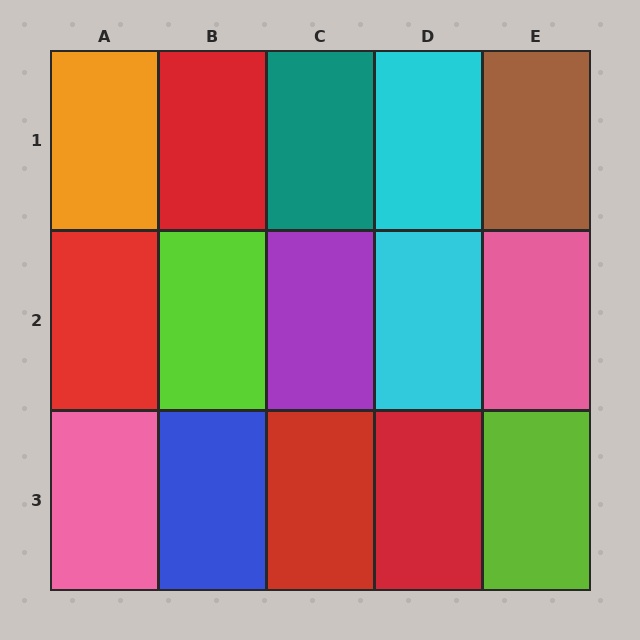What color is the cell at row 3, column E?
Lime.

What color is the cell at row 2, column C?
Purple.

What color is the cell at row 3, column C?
Red.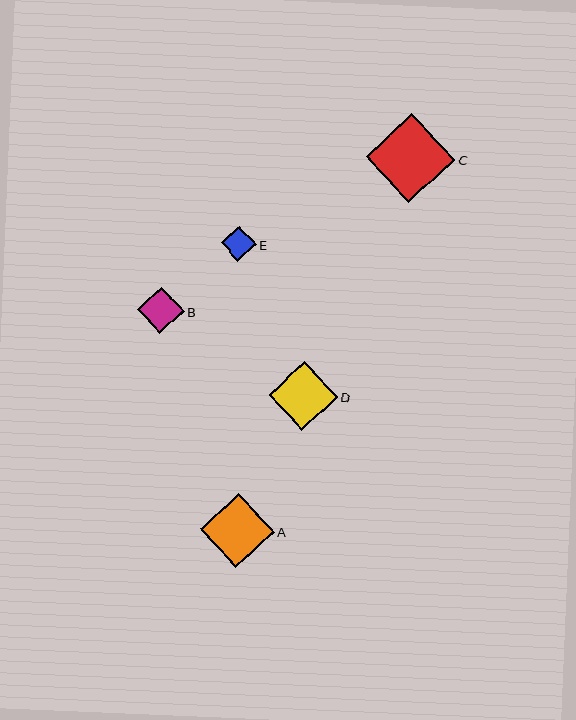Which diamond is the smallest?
Diamond E is the smallest with a size of approximately 35 pixels.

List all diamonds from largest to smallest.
From largest to smallest: C, A, D, B, E.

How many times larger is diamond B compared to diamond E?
Diamond B is approximately 1.3 times the size of diamond E.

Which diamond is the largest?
Diamond C is the largest with a size of approximately 89 pixels.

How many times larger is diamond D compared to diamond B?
Diamond D is approximately 1.5 times the size of diamond B.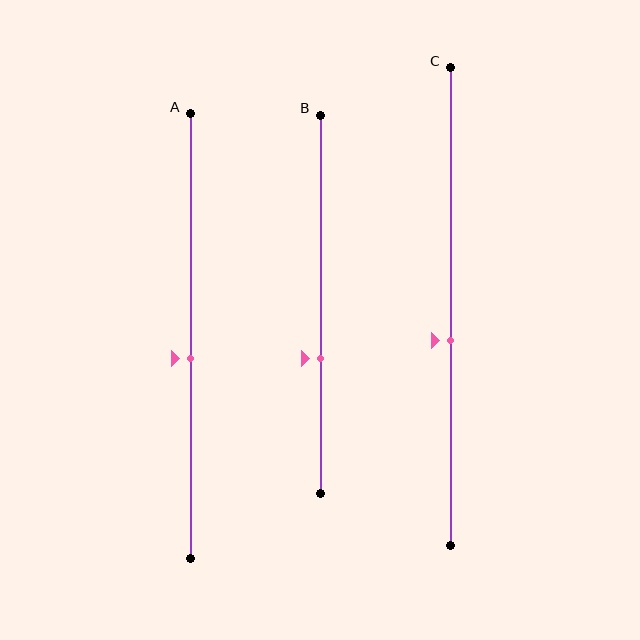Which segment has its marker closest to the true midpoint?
Segment A has its marker closest to the true midpoint.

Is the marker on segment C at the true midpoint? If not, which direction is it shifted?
No, the marker on segment C is shifted downward by about 7% of the segment length.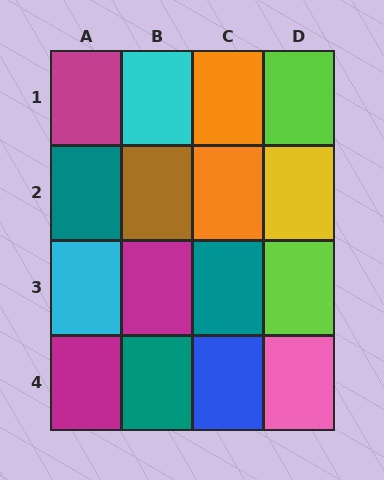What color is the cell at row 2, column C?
Orange.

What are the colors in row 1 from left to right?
Magenta, cyan, orange, lime.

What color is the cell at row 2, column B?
Brown.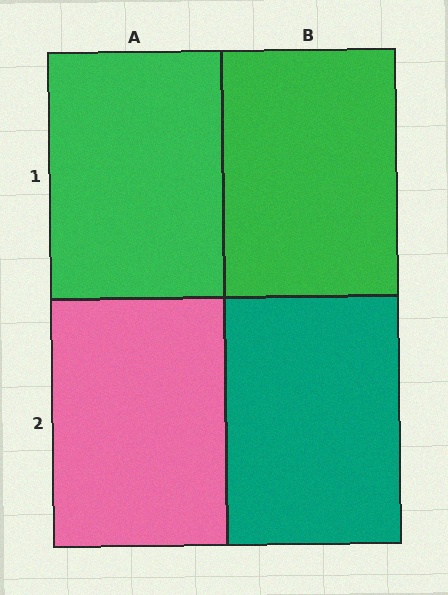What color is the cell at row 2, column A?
Pink.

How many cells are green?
2 cells are green.